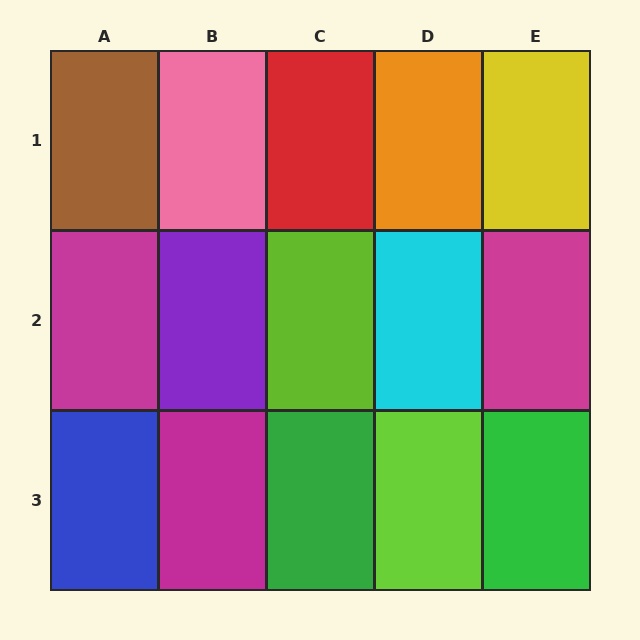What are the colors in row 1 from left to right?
Brown, pink, red, orange, yellow.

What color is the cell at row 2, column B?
Purple.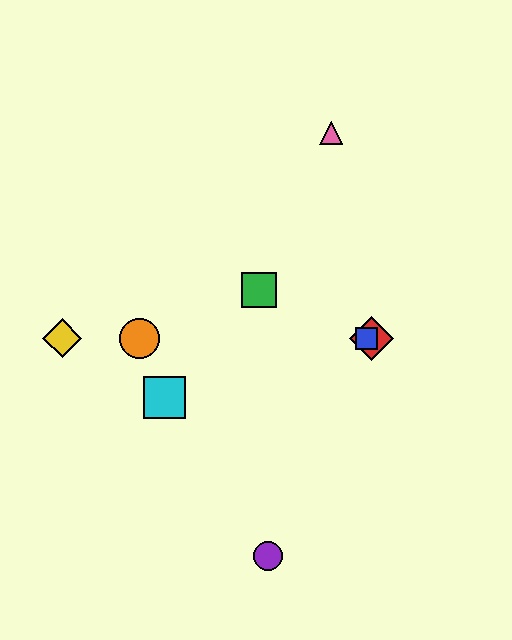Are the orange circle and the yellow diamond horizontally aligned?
Yes, both are at y≈338.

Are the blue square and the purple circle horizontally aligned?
No, the blue square is at y≈338 and the purple circle is at y≈556.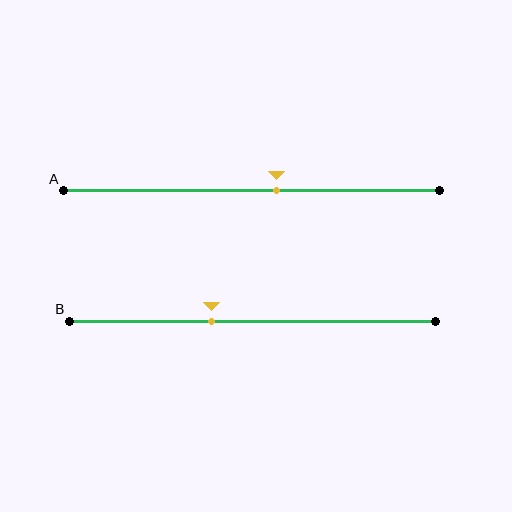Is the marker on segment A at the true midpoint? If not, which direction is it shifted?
No, the marker on segment A is shifted to the right by about 7% of the segment length.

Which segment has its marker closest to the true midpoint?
Segment A has its marker closest to the true midpoint.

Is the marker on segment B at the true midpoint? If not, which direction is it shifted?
No, the marker on segment B is shifted to the left by about 11% of the segment length.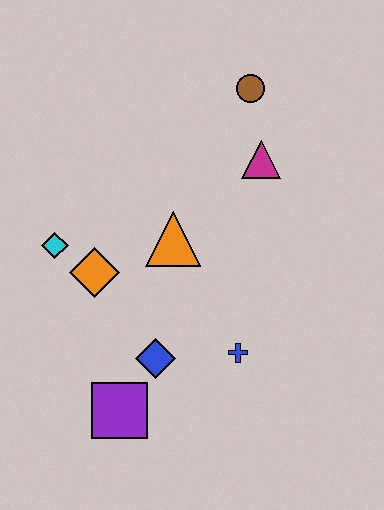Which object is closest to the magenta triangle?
The brown circle is closest to the magenta triangle.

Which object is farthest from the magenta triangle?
The purple square is farthest from the magenta triangle.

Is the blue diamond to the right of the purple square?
Yes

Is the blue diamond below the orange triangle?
Yes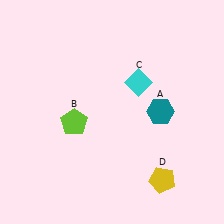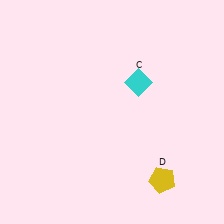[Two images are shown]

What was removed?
The teal hexagon (A), the lime pentagon (B) were removed in Image 2.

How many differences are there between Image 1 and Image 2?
There are 2 differences between the two images.